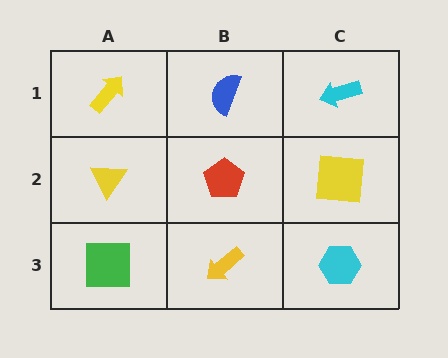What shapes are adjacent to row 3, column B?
A red pentagon (row 2, column B), a green square (row 3, column A), a cyan hexagon (row 3, column C).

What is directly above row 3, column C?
A yellow square.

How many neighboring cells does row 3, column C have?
2.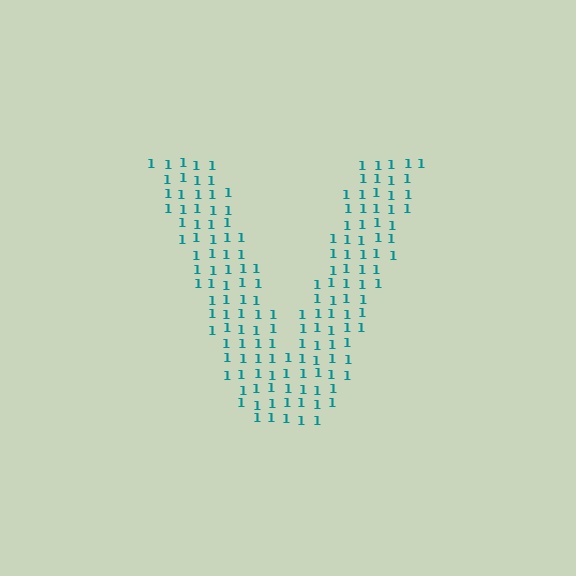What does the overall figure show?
The overall figure shows the letter V.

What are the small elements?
The small elements are digit 1's.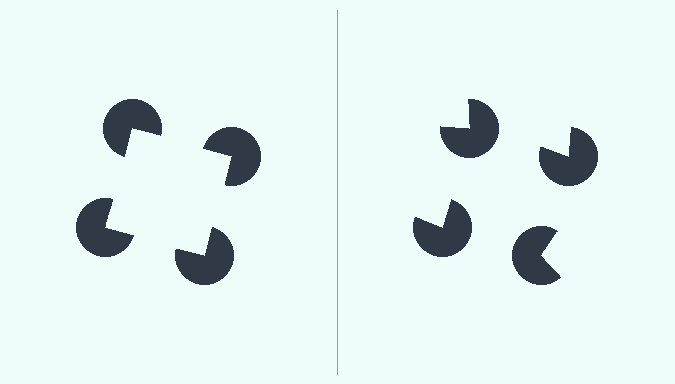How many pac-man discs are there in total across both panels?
8 — 4 on each side.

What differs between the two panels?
The pac-man discs are positioned identically on both sides; only the wedge orientations differ. On the left they align to a square; on the right they are misaligned.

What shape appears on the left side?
An illusory square.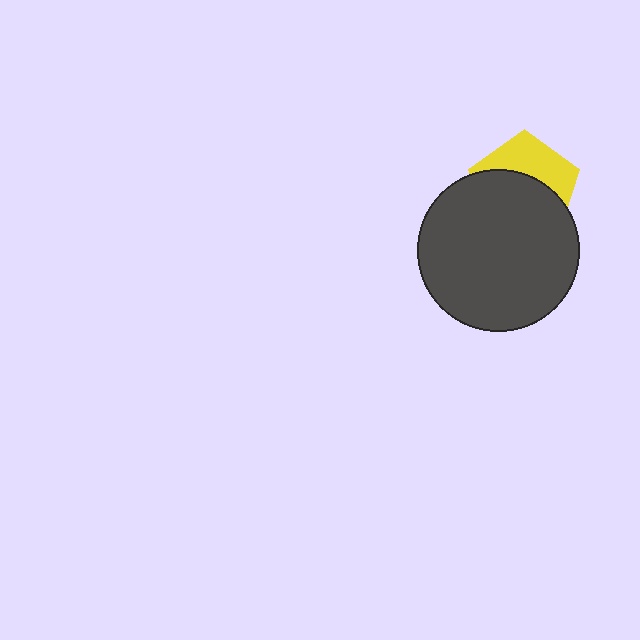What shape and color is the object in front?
The object in front is a dark gray circle.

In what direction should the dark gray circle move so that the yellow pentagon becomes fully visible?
The dark gray circle should move down. That is the shortest direction to clear the overlap and leave the yellow pentagon fully visible.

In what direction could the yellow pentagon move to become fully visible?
The yellow pentagon could move up. That would shift it out from behind the dark gray circle entirely.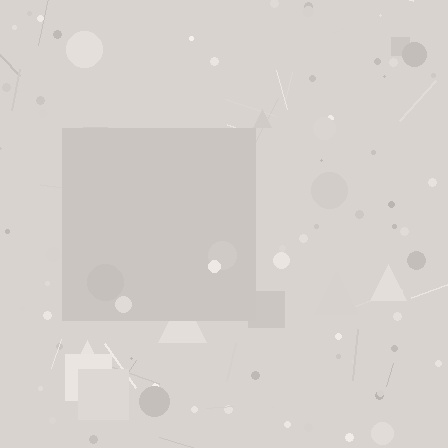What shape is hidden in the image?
A square is hidden in the image.